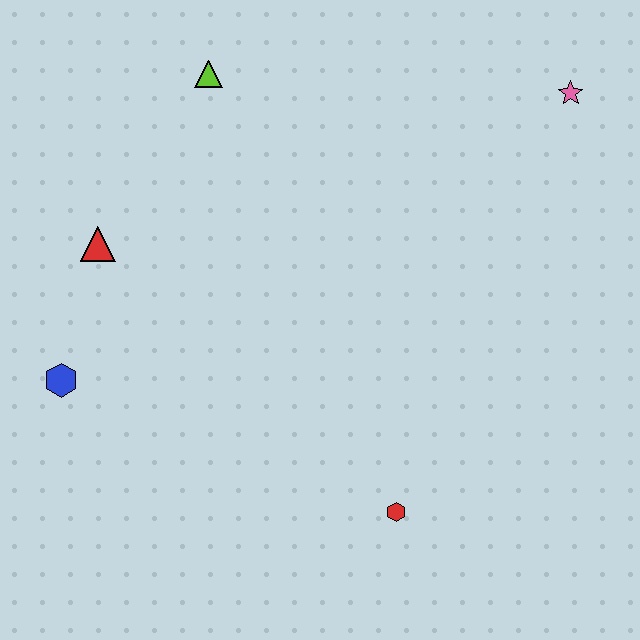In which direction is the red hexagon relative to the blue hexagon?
The red hexagon is to the right of the blue hexagon.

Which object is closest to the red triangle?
The blue hexagon is closest to the red triangle.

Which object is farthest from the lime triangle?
The red hexagon is farthest from the lime triangle.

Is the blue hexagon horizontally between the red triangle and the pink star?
No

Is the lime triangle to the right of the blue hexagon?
Yes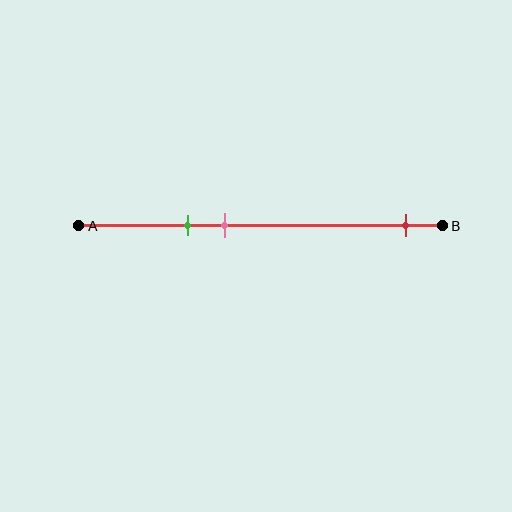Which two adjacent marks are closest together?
The green and pink marks are the closest adjacent pair.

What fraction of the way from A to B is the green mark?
The green mark is approximately 30% (0.3) of the way from A to B.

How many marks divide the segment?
There are 3 marks dividing the segment.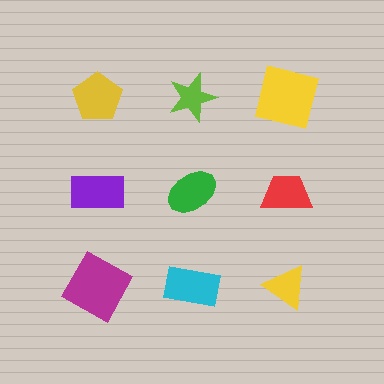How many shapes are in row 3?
3 shapes.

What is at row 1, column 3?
A yellow square.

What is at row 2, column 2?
A green ellipse.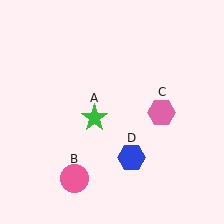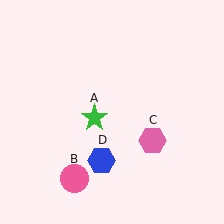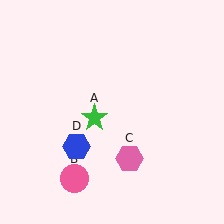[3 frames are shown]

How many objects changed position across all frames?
2 objects changed position: pink hexagon (object C), blue hexagon (object D).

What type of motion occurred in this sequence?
The pink hexagon (object C), blue hexagon (object D) rotated clockwise around the center of the scene.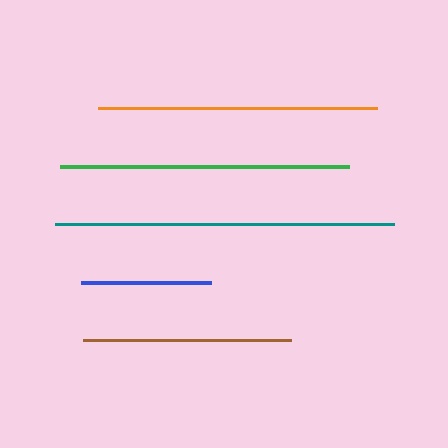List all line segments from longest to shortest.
From longest to shortest: teal, green, orange, brown, blue.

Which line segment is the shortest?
The blue line is the shortest at approximately 130 pixels.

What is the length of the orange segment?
The orange segment is approximately 278 pixels long.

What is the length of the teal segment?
The teal segment is approximately 339 pixels long.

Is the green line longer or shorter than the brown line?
The green line is longer than the brown line.